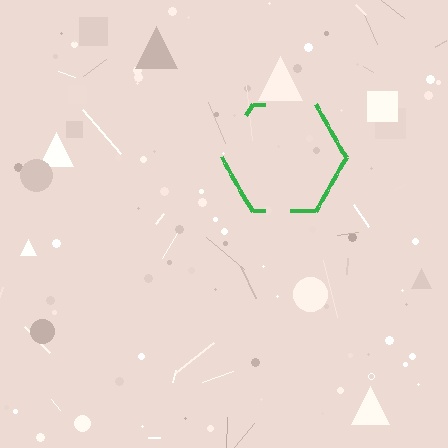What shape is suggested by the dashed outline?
The dashed outline suggests a hexagon.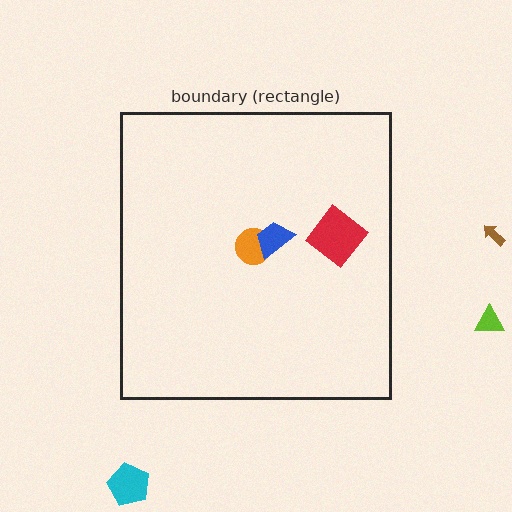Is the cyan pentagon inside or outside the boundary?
Outside.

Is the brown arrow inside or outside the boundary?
Outside.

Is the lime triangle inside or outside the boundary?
Outside.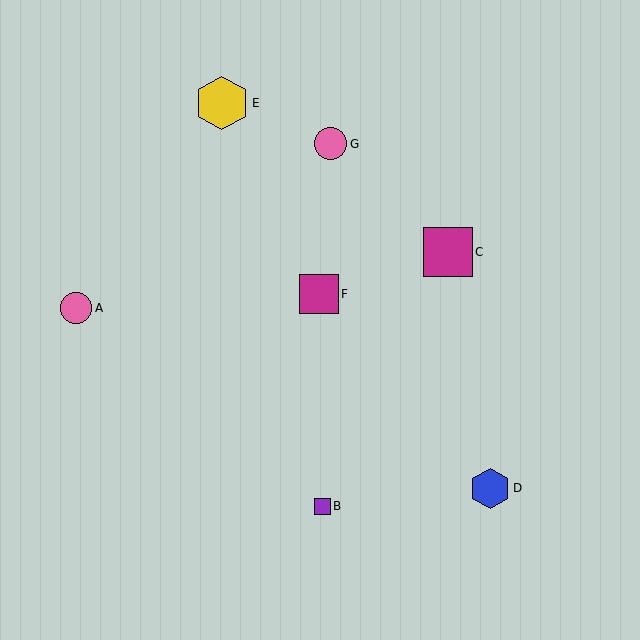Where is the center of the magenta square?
The center of the magenta square is at (448, 252).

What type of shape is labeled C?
Shape C is a magenta square.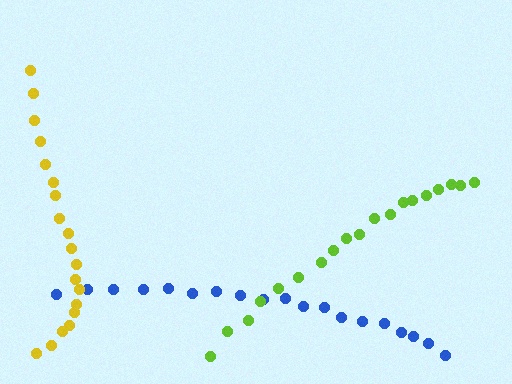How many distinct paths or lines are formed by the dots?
There are 3 distinct paths.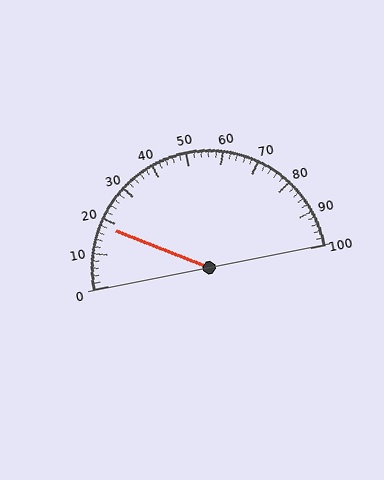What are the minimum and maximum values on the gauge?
The gauge ranges from 0 to 100.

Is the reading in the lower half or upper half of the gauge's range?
The reading is in the lower half of the range (0 to 100).